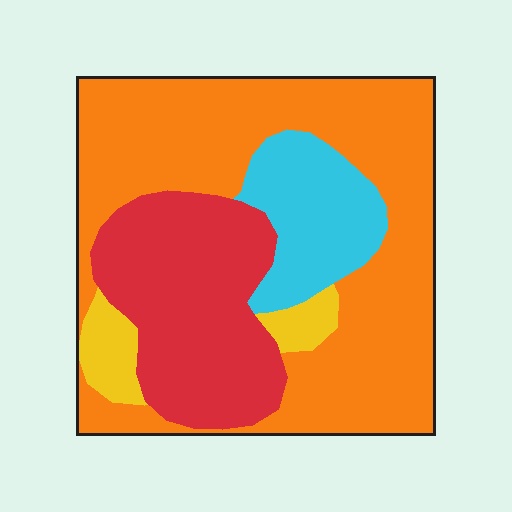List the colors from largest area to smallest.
From largest to smallest: orange, red, cyan, yellow.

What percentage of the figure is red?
Red covers about 25% of the figure.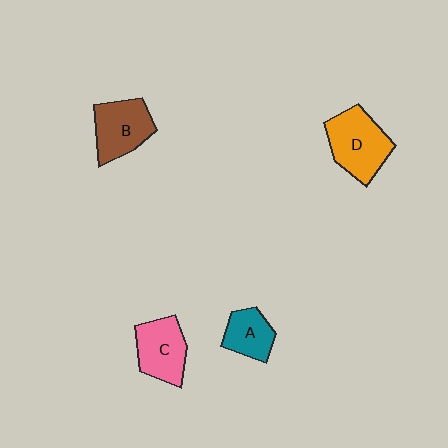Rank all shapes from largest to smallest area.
From largest to smallest: D (orange), B (brown), C (pink), A (teal).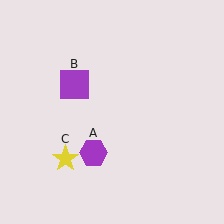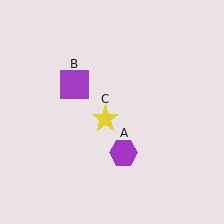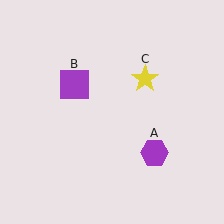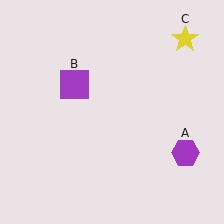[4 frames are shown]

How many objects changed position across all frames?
2 objects changed position: purple hexagon (object A), yellow star (object C).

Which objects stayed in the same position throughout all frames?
Purple square (object B) remained stationary.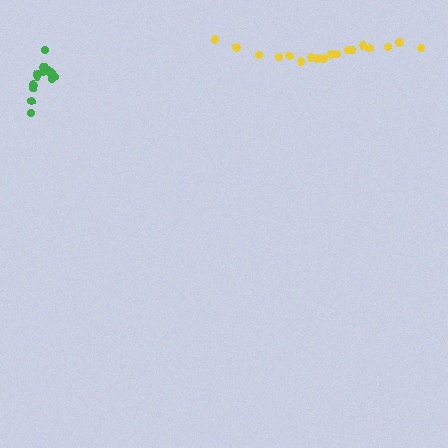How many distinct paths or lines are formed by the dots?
There are 2 distinct paths.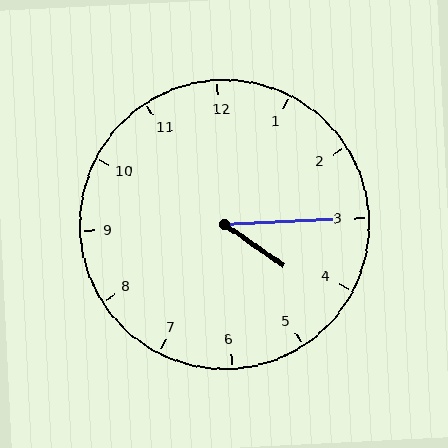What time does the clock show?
4:15.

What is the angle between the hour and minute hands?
Approximately 38 degrees.